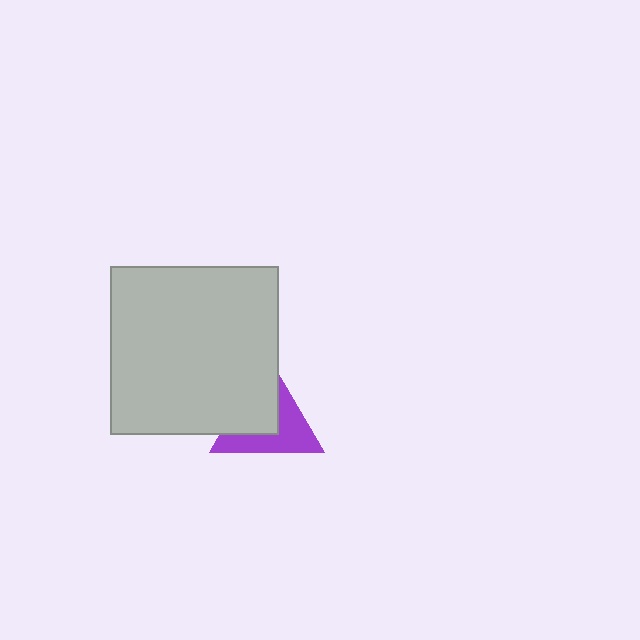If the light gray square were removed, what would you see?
You would see the complete purple triangle.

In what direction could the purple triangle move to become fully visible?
The purple triangle could move toward the lower-right. That would shift it out from behind the light gray square entirely.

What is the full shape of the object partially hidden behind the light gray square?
The partially hidden object is a purple triangle.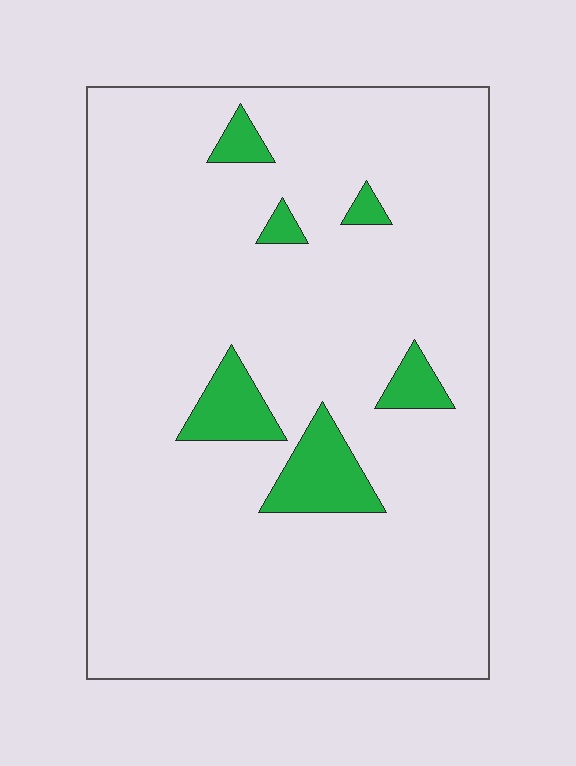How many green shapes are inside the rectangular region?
6.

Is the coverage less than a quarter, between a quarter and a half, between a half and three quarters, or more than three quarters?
Less than a quarter.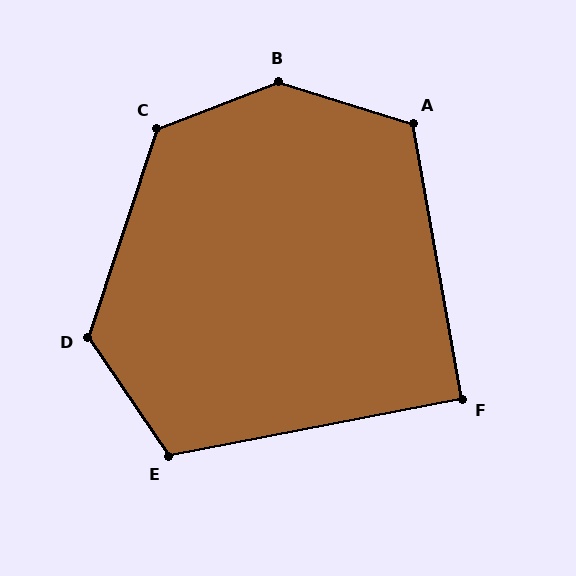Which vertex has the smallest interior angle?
F, at approximately 91 degrees.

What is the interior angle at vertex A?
Approximately 117 degrees (obtuse).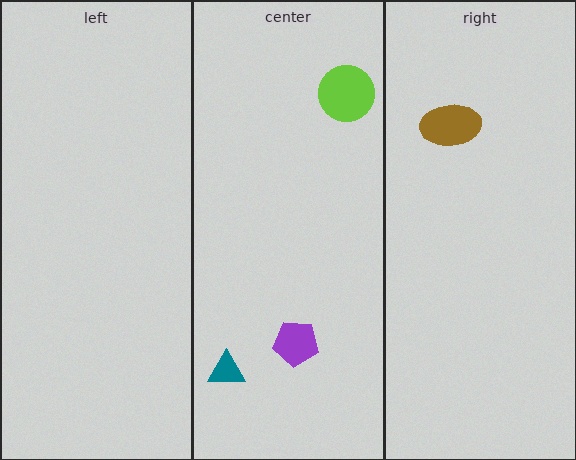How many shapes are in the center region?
3.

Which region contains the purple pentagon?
The center region.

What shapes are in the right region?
The brown ellipse.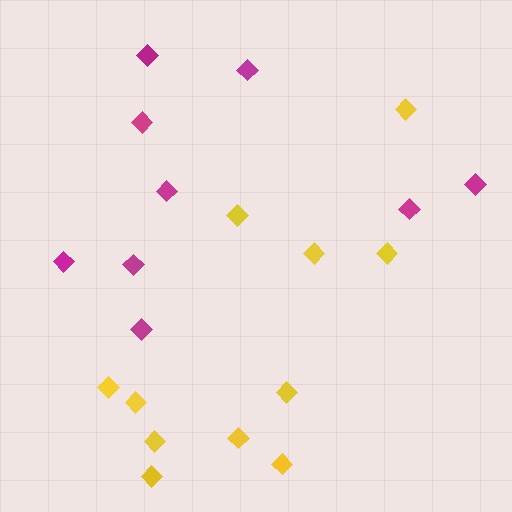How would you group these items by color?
There are 2 groups: one group of yellow diamonds (11) and one group of magenta diamonds (9).